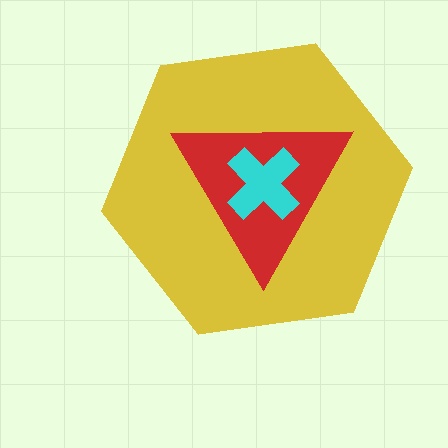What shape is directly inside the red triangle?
The cyan cross.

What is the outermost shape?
The yellow hexagon.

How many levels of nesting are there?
3.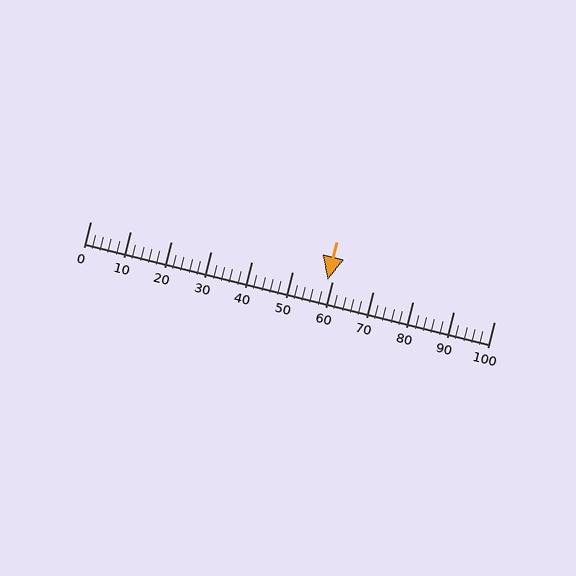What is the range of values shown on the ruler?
The ruler shows values from 0 to 100.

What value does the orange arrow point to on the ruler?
The orange arrow points to approximately 59.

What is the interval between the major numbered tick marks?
The major tick marks are spaced 10 units apart.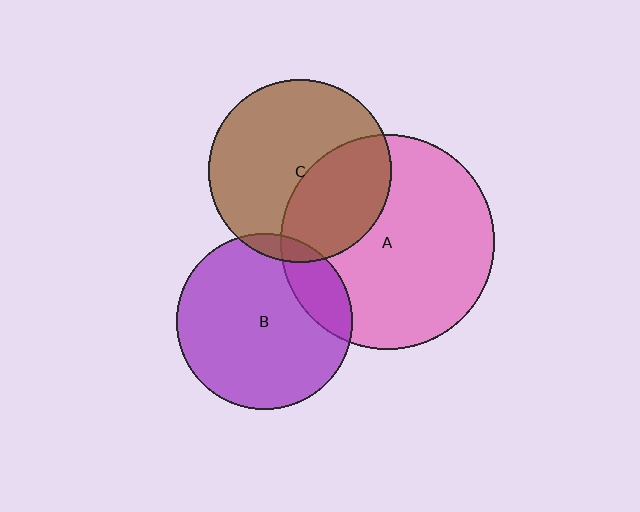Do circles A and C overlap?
Yes.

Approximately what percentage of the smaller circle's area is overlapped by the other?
Approximately 35%.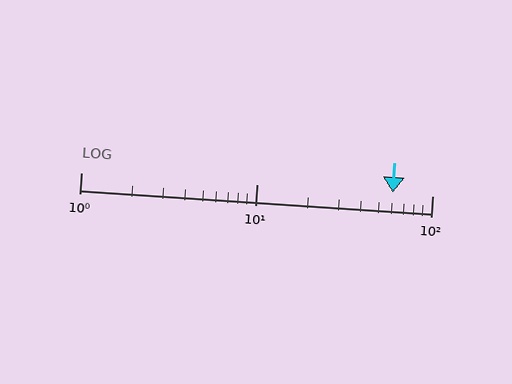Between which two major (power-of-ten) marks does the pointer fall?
The pointer is between 10 and 100.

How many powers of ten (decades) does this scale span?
The scale spans 2 decades, from 1 to 100.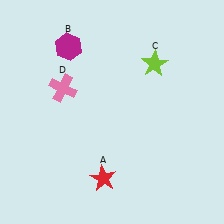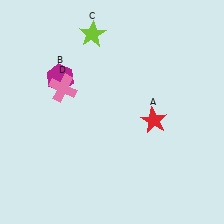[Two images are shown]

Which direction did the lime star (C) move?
The lime star (C) moved left.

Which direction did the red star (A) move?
The red star (A) moved up.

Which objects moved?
The objects that moved are: the red star (A), the magenta hexagon (B), the lime star (C).